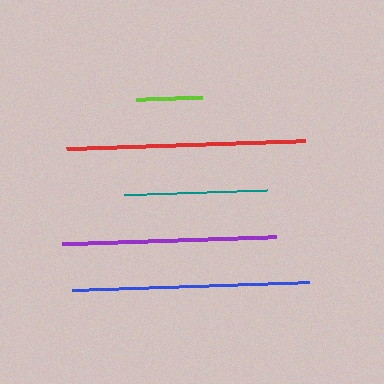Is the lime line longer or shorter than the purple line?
The purple line is longer than the lime line.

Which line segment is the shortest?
The lime line is the shortest at approximately 66 pixels.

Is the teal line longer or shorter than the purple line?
The purple line is longer than the teal line.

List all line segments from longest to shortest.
From longest to shortest: red, blue, purple, teal, lime.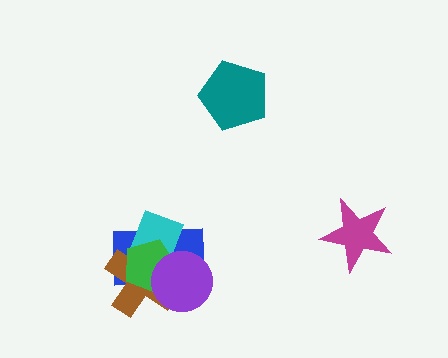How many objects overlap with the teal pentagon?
0 objects overlap with the teal pentagon.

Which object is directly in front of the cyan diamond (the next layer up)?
The green pentagon is directly in front of the cyan diamond.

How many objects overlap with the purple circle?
4 objects overlap with the purple circle.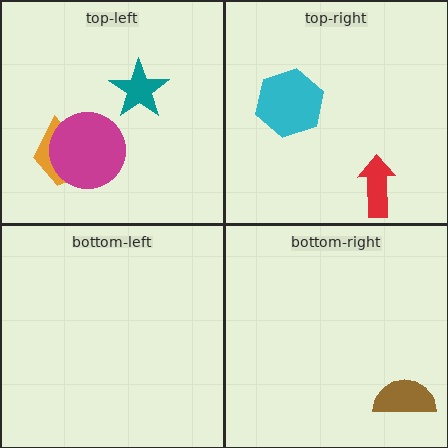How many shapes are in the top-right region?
2.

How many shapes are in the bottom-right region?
1.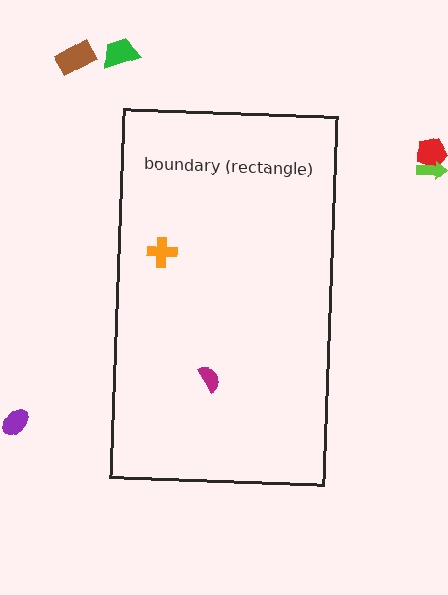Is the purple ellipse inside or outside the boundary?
Outside.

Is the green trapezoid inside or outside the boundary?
Outside.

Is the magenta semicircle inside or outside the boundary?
Inside.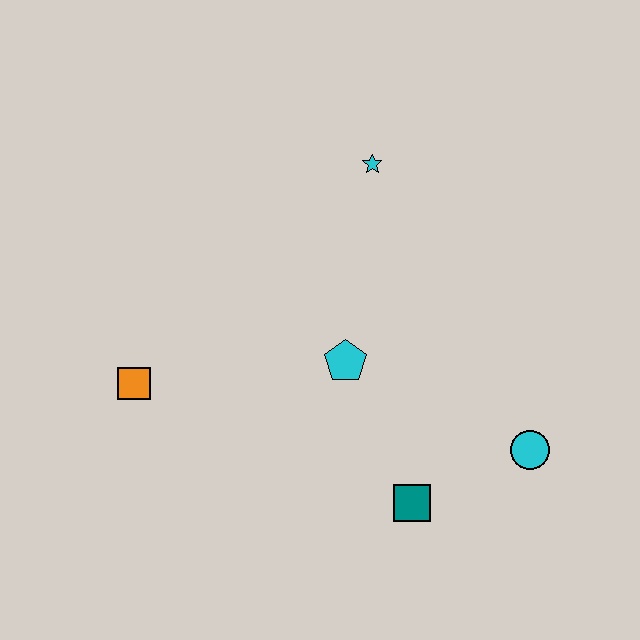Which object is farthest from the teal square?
The cyan star is farthest from the teal square.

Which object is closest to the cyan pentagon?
The teal square is closest to the cyan pentagon.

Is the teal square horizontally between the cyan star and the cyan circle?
Yes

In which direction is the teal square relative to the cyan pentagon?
The teal square is below the cyan pentagon.